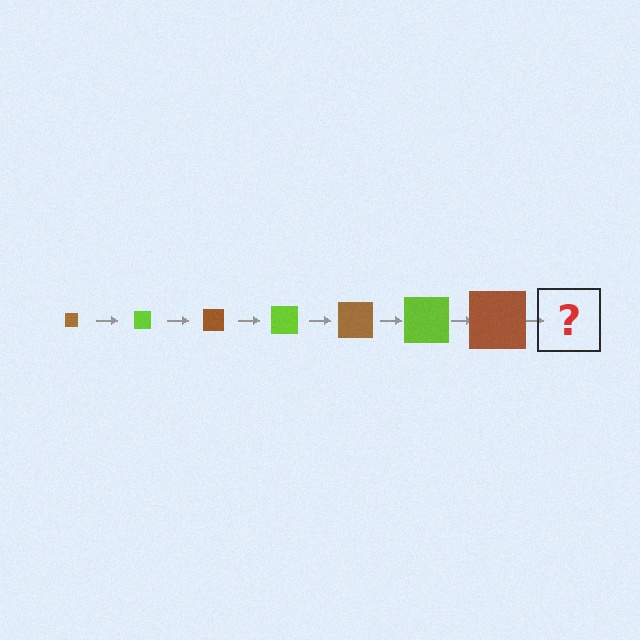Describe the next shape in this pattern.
It should be a lime square, larger than the previous one.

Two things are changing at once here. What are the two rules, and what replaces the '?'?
The two rules are that the square grows larger each step and the color cycles through brown and lime. The '?' should be a lime square, larger than the previous one.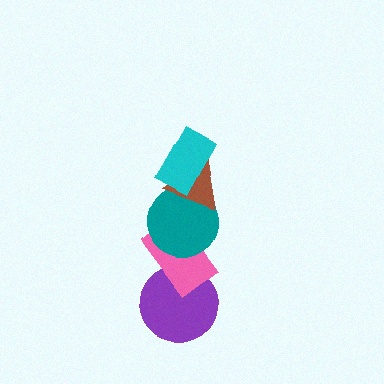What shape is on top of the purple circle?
The pink rectangle is on top of the purple circle.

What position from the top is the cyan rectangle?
The cyan rectangle is 1st from the top.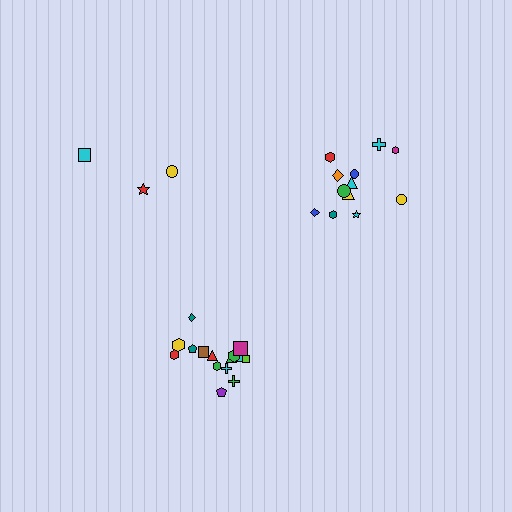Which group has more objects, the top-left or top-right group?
The top-right group.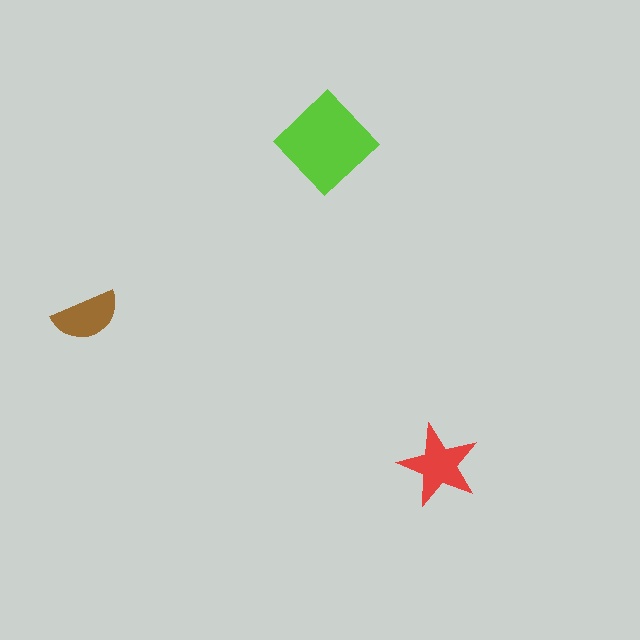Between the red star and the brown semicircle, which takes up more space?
The red star.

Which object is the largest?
The lime diamond.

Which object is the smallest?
The brown semicircle.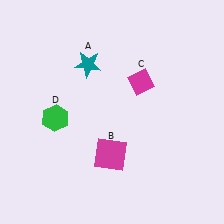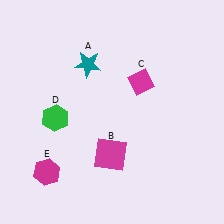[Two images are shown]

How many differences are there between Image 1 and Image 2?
There is 1 difference between the two images.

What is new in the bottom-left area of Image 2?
A magenta hexagon (E) was added in the bottom-left area of Image 2.